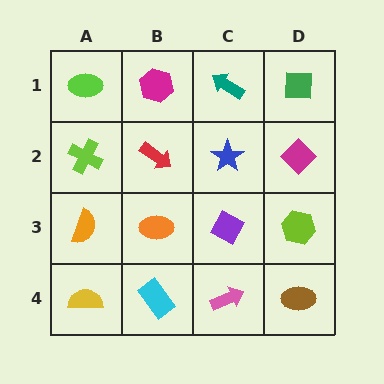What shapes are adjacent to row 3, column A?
A lime cross (row 2, column A), a yellow semicircle (row 4, column A), an orange ellipse (row 3, column B).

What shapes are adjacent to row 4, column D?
A lime hexagon (row 3, column D), a pink arrow (row 4, column C).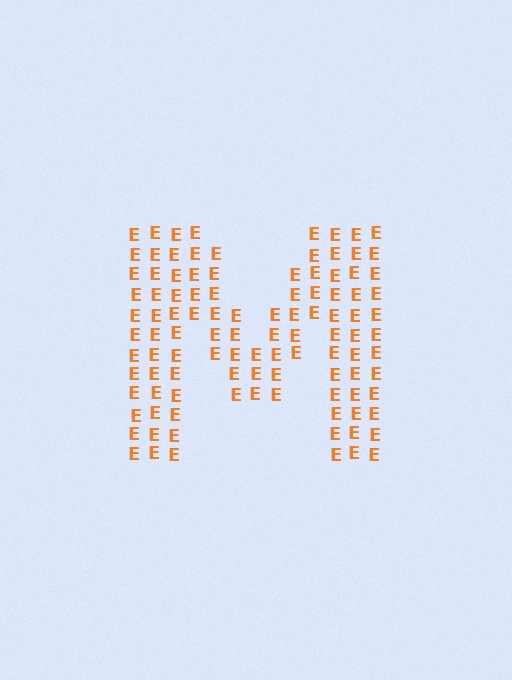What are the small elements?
The small elements are letter E's.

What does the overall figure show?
The overall figure shows the letter M.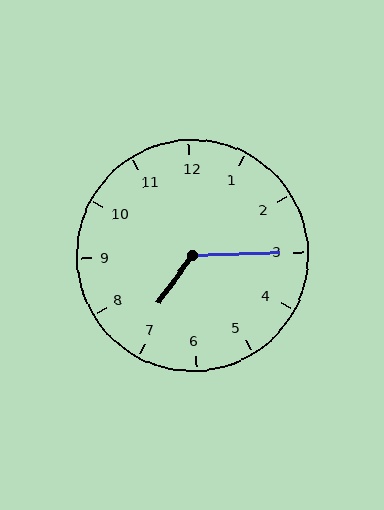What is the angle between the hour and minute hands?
Approximately 128 degrees.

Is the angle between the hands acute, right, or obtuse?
It is obtuse.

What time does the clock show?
7:15.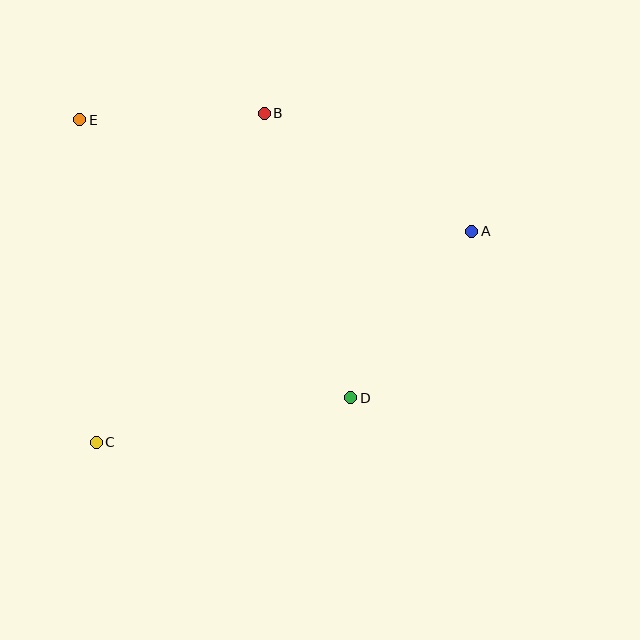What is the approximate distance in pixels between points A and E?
The distance between A and E is approximately 408 pixels.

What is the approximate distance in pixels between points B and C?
The distance between B and C is approximately 370 pixels.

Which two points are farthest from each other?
Points A and C are farthest from each other.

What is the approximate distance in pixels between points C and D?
The distance between C and D is approximately 258 pixels.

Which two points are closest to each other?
Points B and E are closest to each other.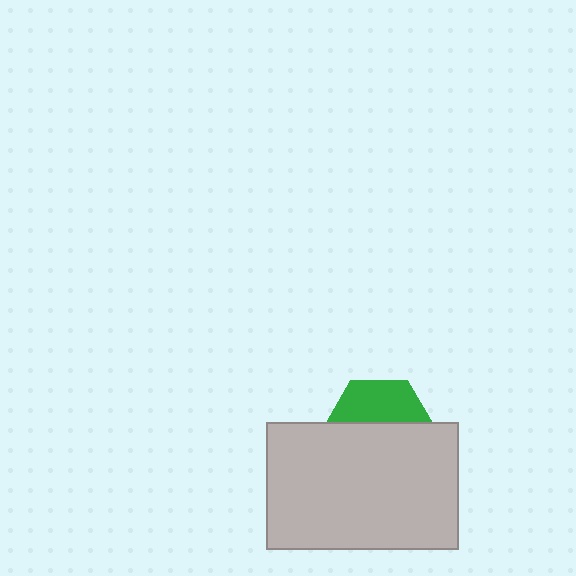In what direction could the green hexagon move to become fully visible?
The green hexagon could move up. That would shift it out from behind the light gray rectangle entirely.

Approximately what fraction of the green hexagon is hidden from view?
Roughly 60% of the green hexagon is hidden behind the light gray rectangle.